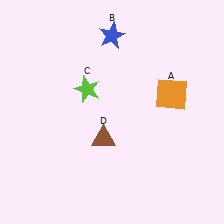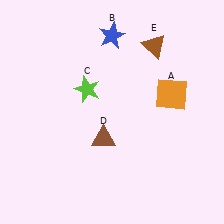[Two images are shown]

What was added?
A brown triangle (E) was added in Image 2.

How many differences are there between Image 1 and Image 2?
There is 1 difference between the two images.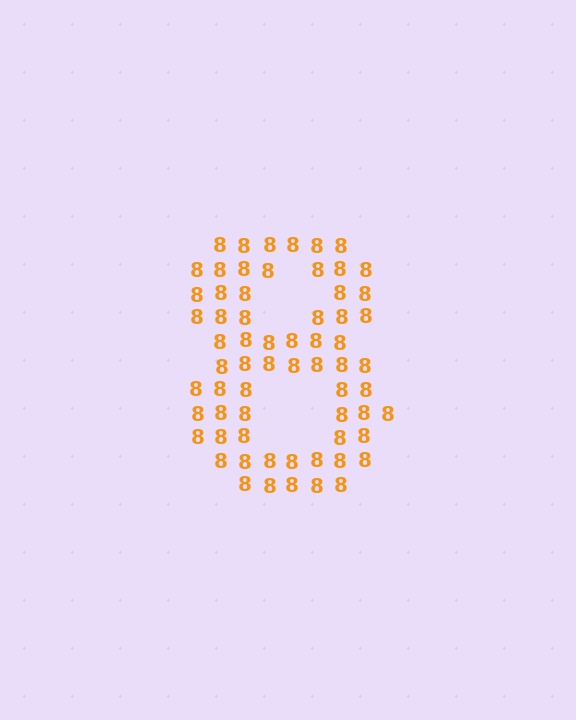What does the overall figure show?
The overall figure shows the digit 8.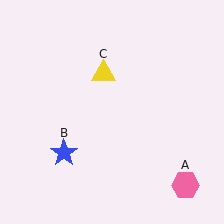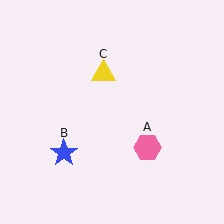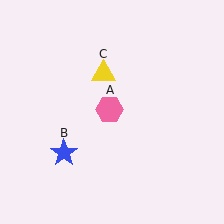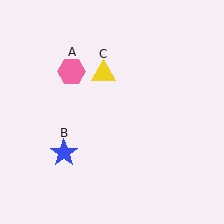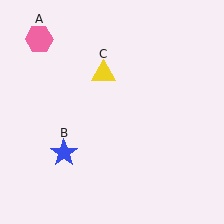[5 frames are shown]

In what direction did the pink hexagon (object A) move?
The pink hexagon (object A) moved up and to the left.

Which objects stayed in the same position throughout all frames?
Blue star (object B) and yellow triangle (object C) remained stationary.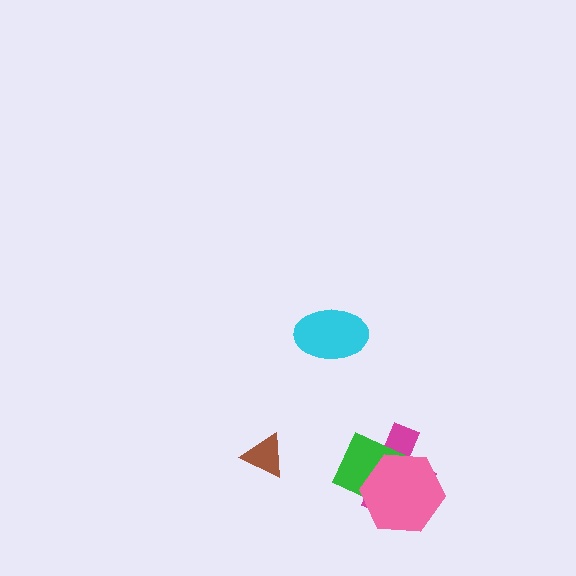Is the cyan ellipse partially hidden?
No, no other shape covers it.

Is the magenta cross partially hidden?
Yes, it is partially covered by another shape.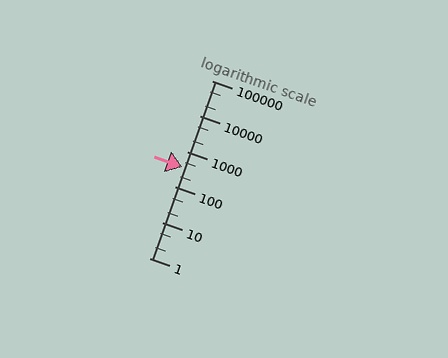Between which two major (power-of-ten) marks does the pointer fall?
The pointer is between 100 and 1000.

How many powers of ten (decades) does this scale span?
The scale spans 5 decades, from 1 to 100000.